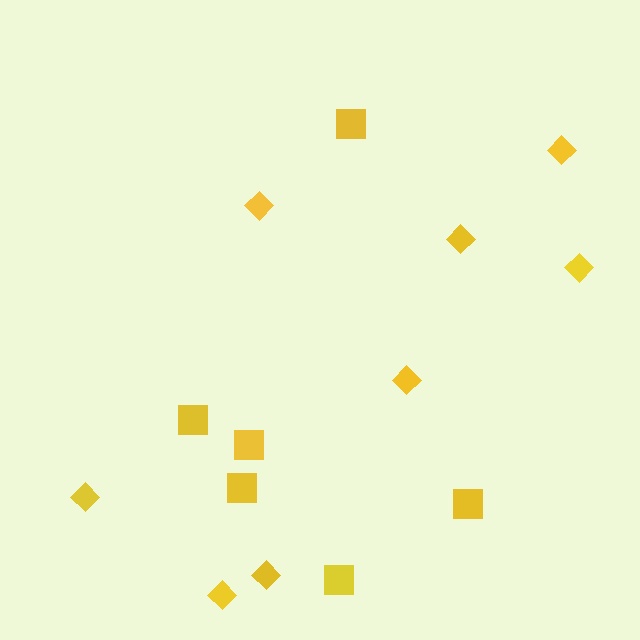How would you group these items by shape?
There are 2 groups: one group of diamonds (8) and one group of squares (6).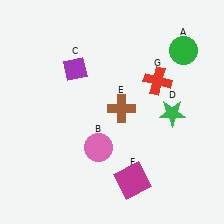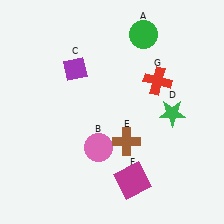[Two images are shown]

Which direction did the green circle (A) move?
The green circle (A) moved left.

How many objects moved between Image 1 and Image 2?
2 objects moved between the two images.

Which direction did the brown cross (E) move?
The brown cross (E) moved down.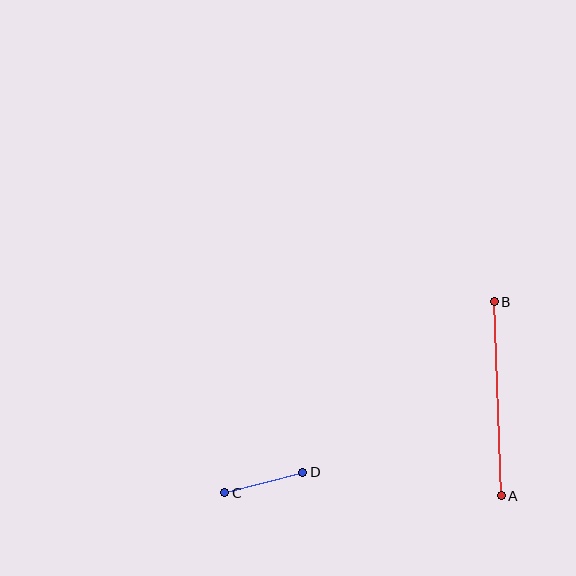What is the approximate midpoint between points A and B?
The midpoint is at approximately (498, 399) pixels.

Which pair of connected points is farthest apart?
Points A and B are farthest apart.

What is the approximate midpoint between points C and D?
The midpoint is at approximately (264, 483) pixels.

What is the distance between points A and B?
The distance is approximately 194 pixels.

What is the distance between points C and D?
The distance is approximately 81 pixels.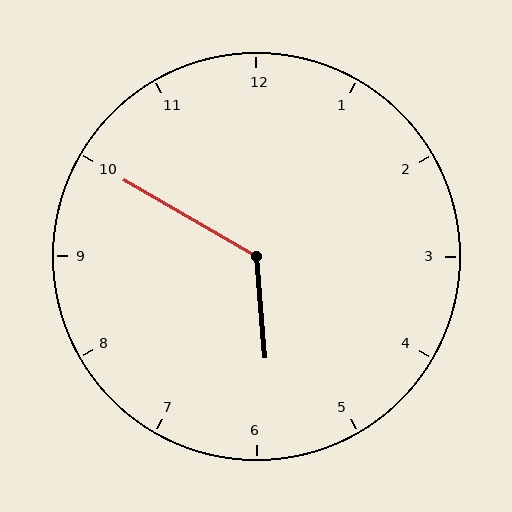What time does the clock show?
5:50.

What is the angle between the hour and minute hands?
Approximately 125 degrees.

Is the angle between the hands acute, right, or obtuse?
It is obtuse.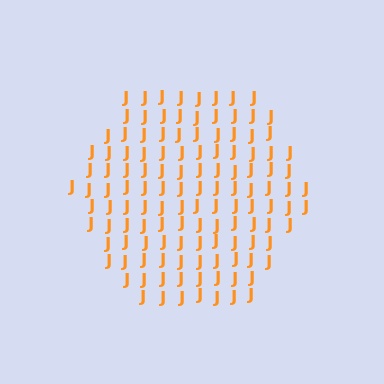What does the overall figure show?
The overall figure shows a hexagon.